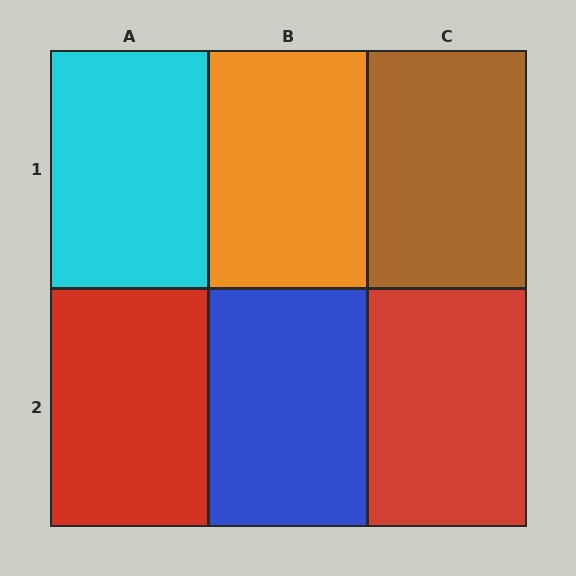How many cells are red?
2 cells are red.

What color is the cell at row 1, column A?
Cyan.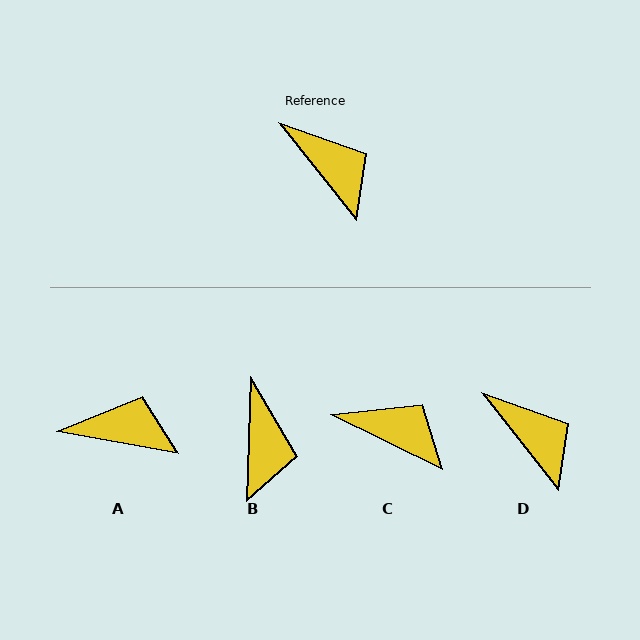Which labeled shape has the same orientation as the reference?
D.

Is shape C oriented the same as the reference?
No, it is off by about 25 degrees.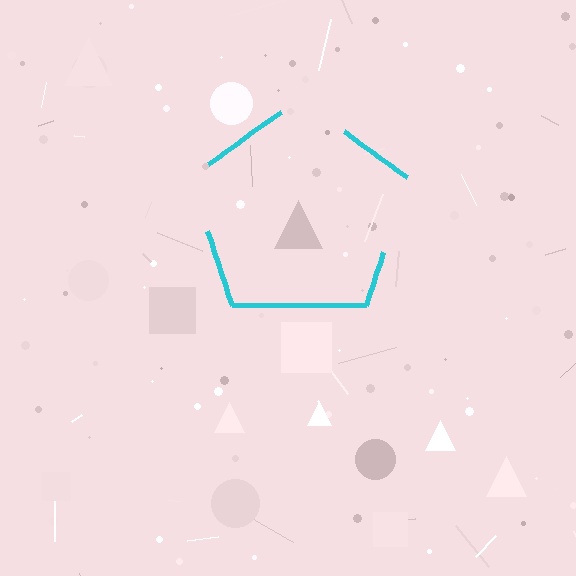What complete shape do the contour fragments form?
The contour fragments form a pentagon.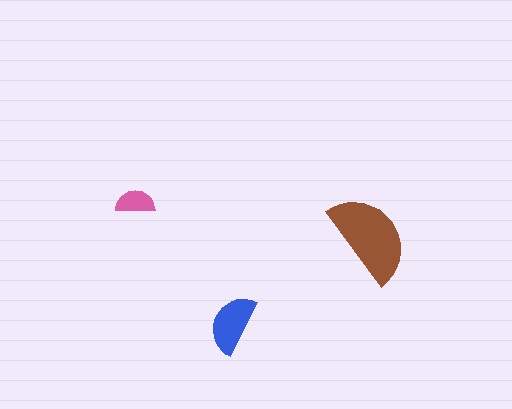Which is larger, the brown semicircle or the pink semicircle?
The brown one.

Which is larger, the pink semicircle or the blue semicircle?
The blue one.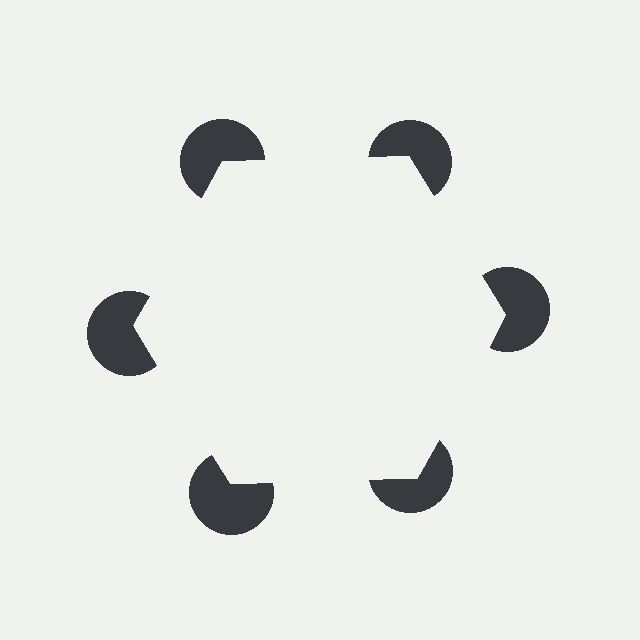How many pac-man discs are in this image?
There are 6 — one at each vertex of the illusory hexagon.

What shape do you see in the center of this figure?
An illusory hexagon — its edges are inferred from the aligned wedge cuts in the pac-man discs, not physically drawn.